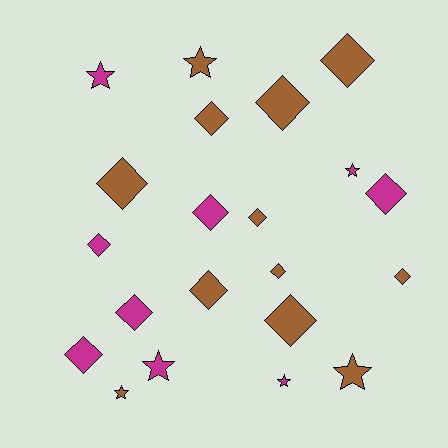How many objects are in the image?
There are 21 objects.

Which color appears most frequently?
Brown, with 12 objects.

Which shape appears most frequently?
Diamond, with 14 objects.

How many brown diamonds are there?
There are 9 brown diamonds.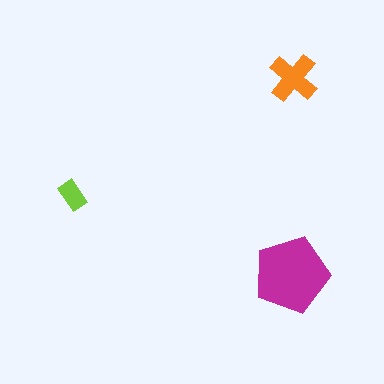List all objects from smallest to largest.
The lime rectangle, the orange cross, the magenta pentagon.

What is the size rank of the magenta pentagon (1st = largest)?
1st.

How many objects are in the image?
There are 3 objects in the image.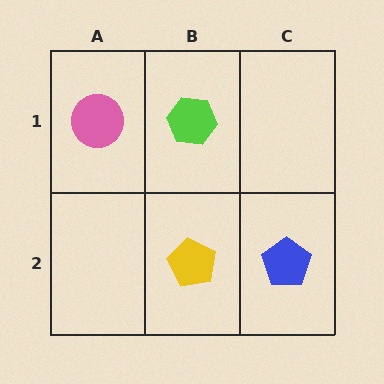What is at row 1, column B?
A lime hexagon.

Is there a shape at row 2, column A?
No, that cell is empty.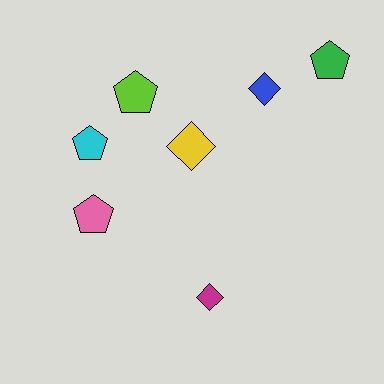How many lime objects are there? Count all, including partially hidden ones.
There is 1 lime object.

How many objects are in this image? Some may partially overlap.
There are 7 objects.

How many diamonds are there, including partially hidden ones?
There are 3 diamonds.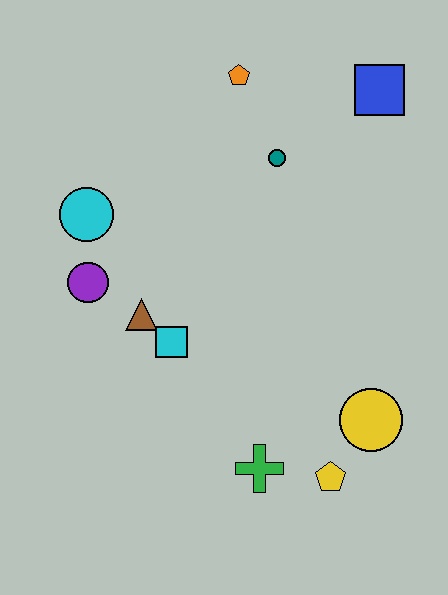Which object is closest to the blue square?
The teal circle is closest to the blue square.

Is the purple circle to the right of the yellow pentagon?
No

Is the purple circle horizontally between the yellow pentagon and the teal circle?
No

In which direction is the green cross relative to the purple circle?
The green cross is below the purple circle.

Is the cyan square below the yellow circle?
No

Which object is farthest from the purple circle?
The blue square is farthest from the purple circle.